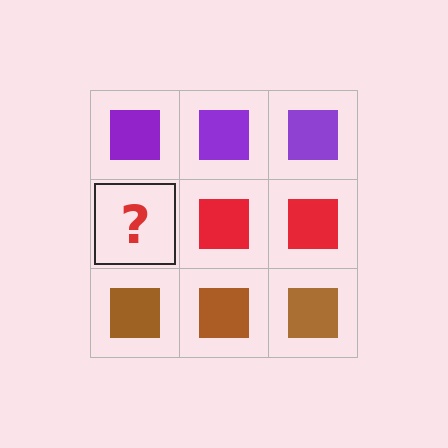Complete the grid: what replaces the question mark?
The question mark should be replaced with a red square.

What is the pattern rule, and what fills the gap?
The rule is that each row has a consistent color. The gap should be filled with a red square.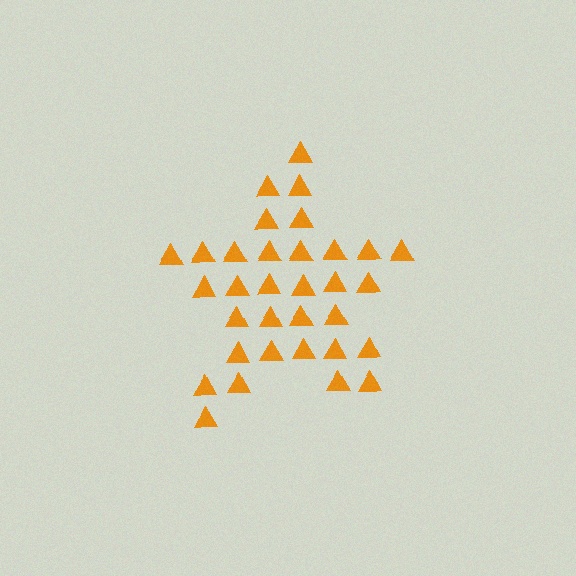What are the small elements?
The small elements are triangles.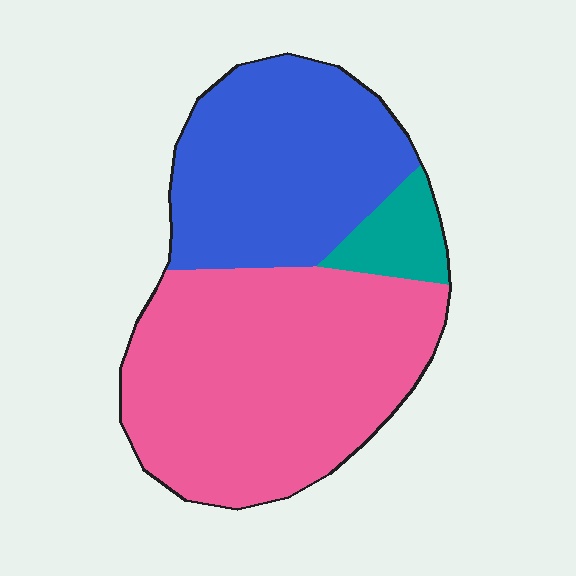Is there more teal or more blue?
Blue.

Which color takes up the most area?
Pink, at roughly 55%.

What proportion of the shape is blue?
Blue covers 37% of the shape.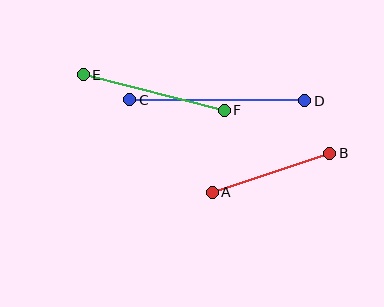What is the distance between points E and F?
The distance is approximately 145 pixels.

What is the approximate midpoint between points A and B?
The midpoint is at approximately (271, 173) pixels.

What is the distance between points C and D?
The distance is approximately 175 pixels.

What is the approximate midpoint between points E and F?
The midpoint is at approximately (154, 93) pixels.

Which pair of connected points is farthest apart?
Points C and D are farthest apart.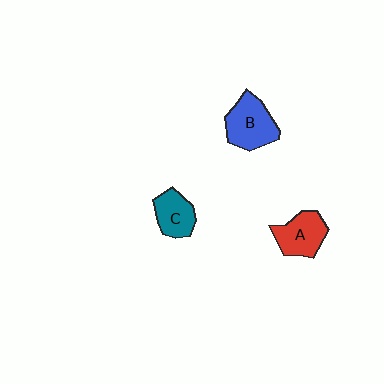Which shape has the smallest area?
Shape C (teal).